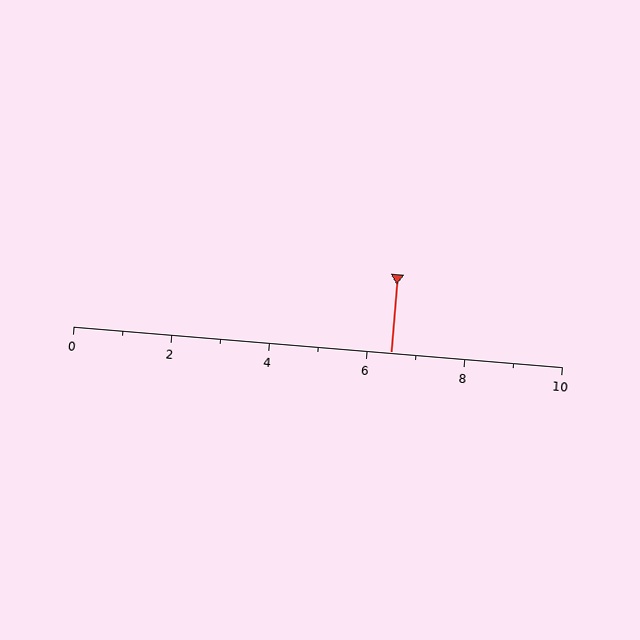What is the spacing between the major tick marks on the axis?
The major ticks are spaced 2 apart.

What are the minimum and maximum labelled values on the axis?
The axis runs from 0 to 10.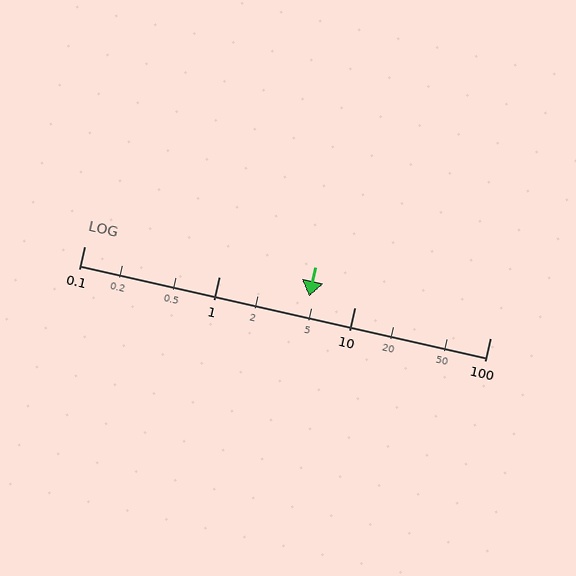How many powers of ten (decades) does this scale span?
The scale spans 3 decades, from 0.1 to 100.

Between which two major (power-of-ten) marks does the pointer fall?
The pointer is between 1 and 10.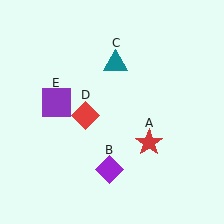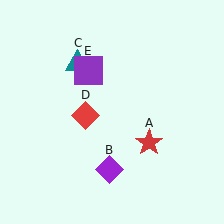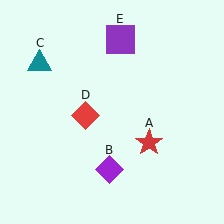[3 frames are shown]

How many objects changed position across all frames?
2 objects changed position: teal triangle (object C), purple square (object E).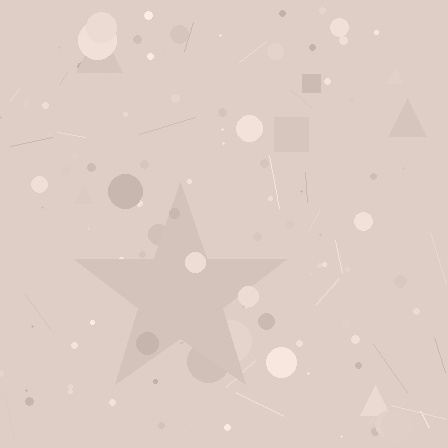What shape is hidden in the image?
A star is hidden in the image.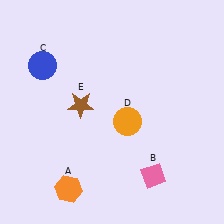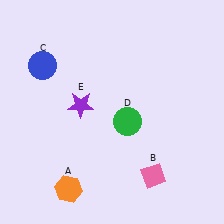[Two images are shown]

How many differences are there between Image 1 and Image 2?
There are 2 differences between the two images.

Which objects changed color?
D changed from orange to green. E changed from brown to purple.